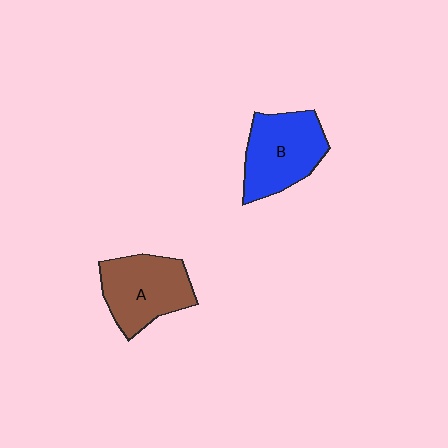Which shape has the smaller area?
Shape A (brown).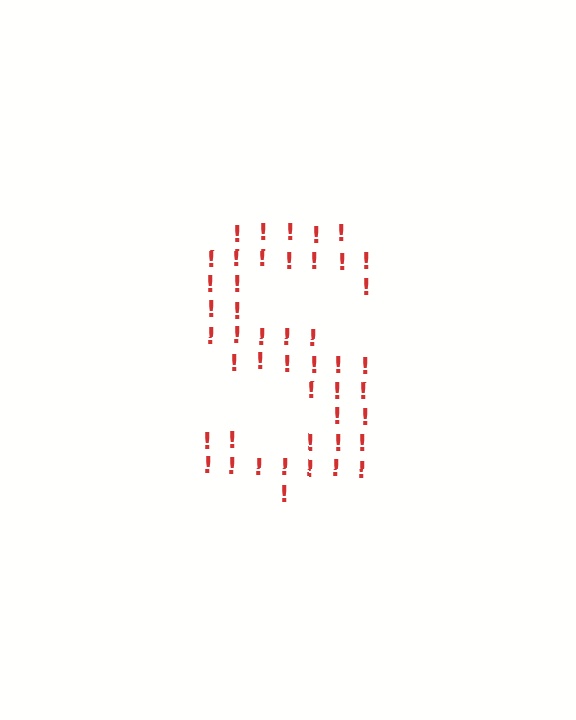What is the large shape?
The large shape is the letter S.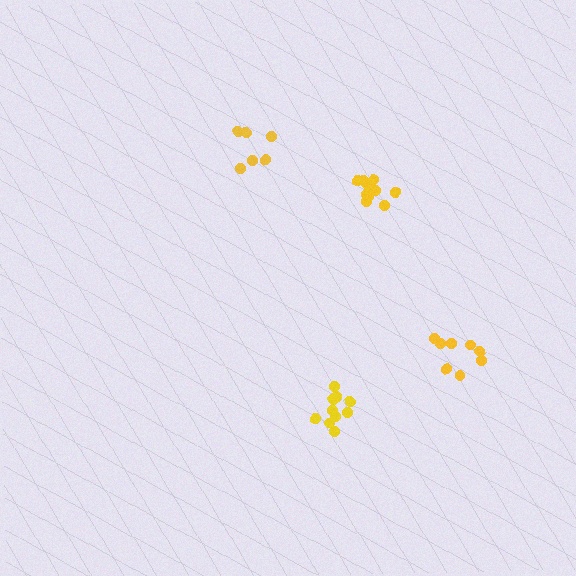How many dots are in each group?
Group 1: 6 dots, Group 2: 11 dots, Group 3: 8 dots, Group 4: 10 dots (35 total).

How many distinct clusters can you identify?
There are 4 distinct clusters.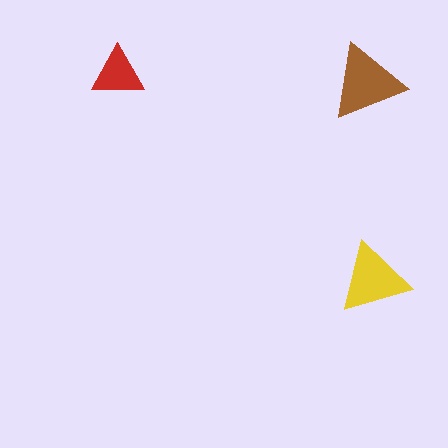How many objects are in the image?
There are 3 objects in the image.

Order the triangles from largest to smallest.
the brown one, the yellow one, the red one.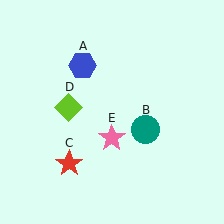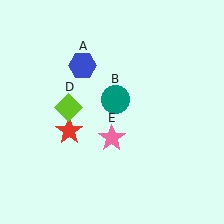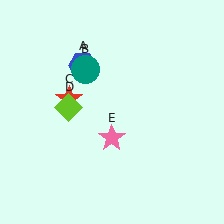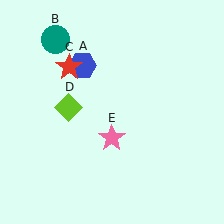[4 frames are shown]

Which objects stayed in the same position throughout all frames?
Blue hexagon (object A) and lime diamond (object D) and pink star (object E) remained stationary.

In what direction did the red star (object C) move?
The red star (object C) moved up.